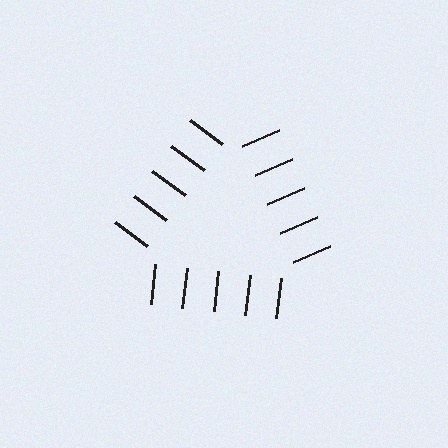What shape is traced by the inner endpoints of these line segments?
An illusory triangle — the line segments terminate on its edges but no continuous stroke is drawn.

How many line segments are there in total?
15 — 5 along each of the 3 edges.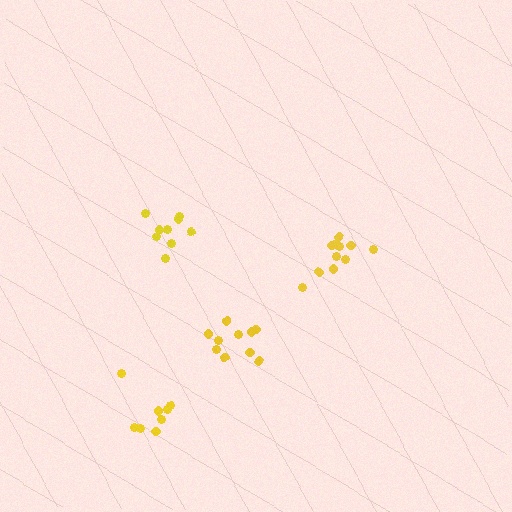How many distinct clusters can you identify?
There are 4 distinct clusters.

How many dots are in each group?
Group 1: 8 dots, Group 2: 11 dots, Group 3: 10 dots, Group 4: 9 dots (38 total).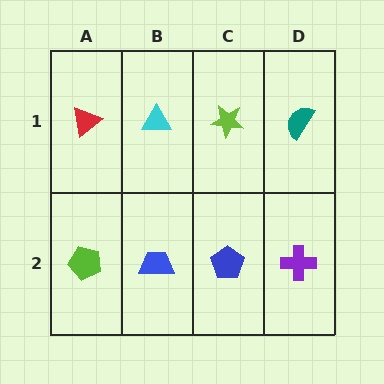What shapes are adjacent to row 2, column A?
A red triangle (row 1, column A), a blue trapezoid (row 2, column B).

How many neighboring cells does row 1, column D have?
2.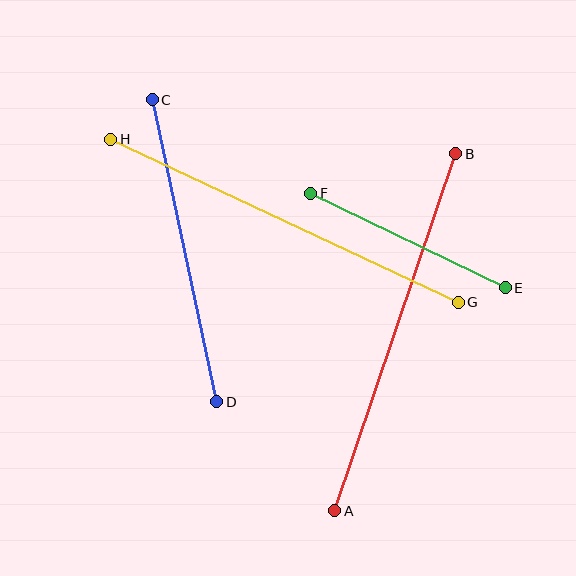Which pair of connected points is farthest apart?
Points G and H are farthest apart.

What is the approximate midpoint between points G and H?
The midpoint is at approximately (285, 221) pixels.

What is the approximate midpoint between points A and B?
The midpoint is at approximately (395, 332) pixels.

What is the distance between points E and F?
The distance is approximately 216 pixels.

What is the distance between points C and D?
The distance is approximately 308 pixels.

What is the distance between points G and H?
The distance is approximately 384 pixels.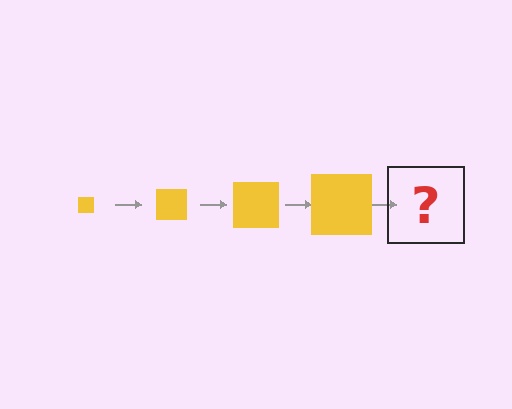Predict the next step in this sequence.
The next step is a yellow square, larger than the previous one.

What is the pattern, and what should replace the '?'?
The pattern is that the square gets progressively larger each step. The '?' should be a yellow square, larger than the previous one.